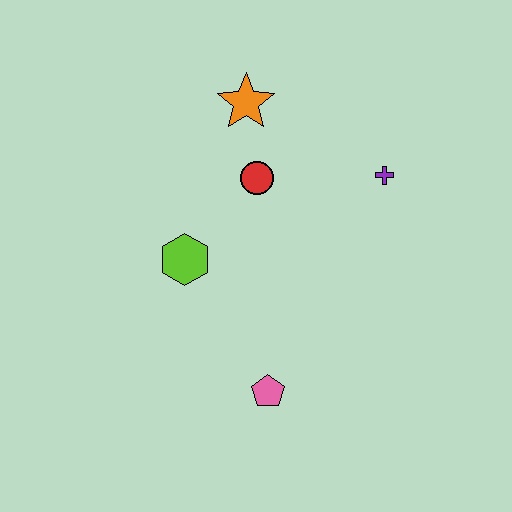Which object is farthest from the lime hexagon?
The purple cross is farthest from the lime hexagon.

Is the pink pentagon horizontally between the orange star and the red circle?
No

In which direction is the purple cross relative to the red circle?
The purple cross is to the right of the red circle.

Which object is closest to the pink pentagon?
The lime hexagon is closest to the pink pentagon.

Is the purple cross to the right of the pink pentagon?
Yes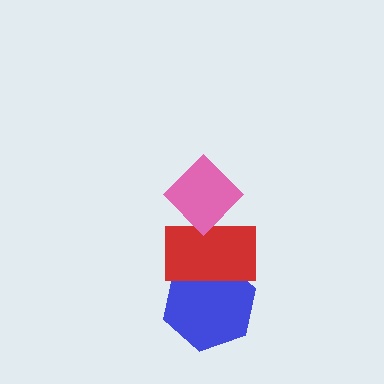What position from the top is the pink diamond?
The pink diamond is 1st from the top.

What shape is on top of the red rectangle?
The pink diamond is on top of the red rectangle.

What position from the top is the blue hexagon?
The blue hexagon is 3rd from the top.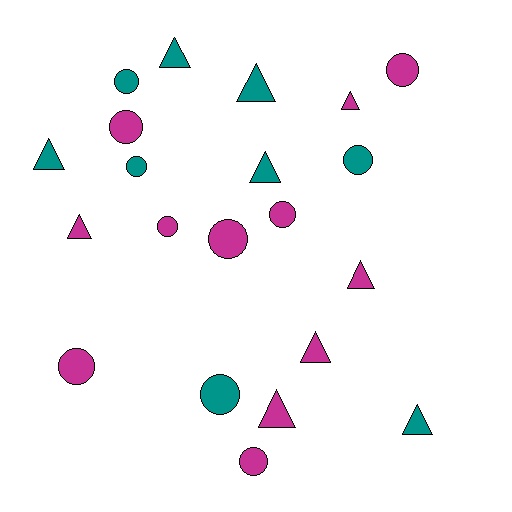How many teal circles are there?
There are 4 teal circles.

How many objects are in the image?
There are 21 objects.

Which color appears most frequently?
Magenta, with 12 objects.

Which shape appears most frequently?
Circle, with 11 objects.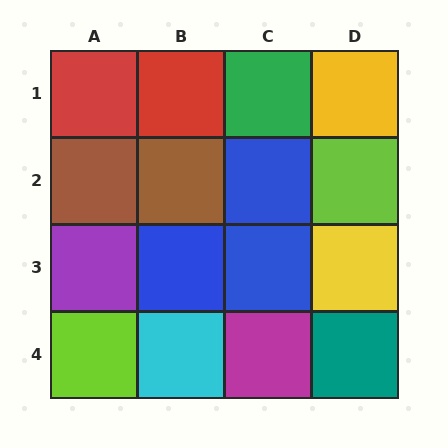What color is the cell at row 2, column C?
Blue.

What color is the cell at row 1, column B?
Red.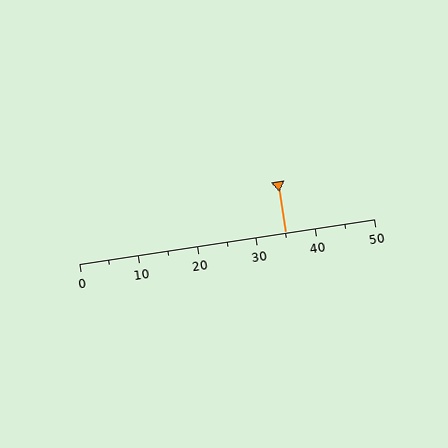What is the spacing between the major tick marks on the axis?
The major ticks are spaced 10 apart.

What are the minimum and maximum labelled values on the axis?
The axis runs from 0 to 50.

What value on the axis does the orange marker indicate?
The marker indicates approximately 35.